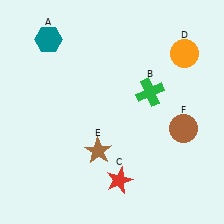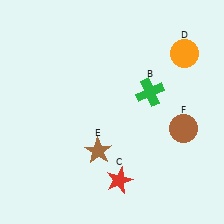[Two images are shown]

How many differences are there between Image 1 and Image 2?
There is 1 difference between the two images.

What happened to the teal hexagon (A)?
The teal hexagon (A) was removed in Image 2. It was in the top-left area of Image 1.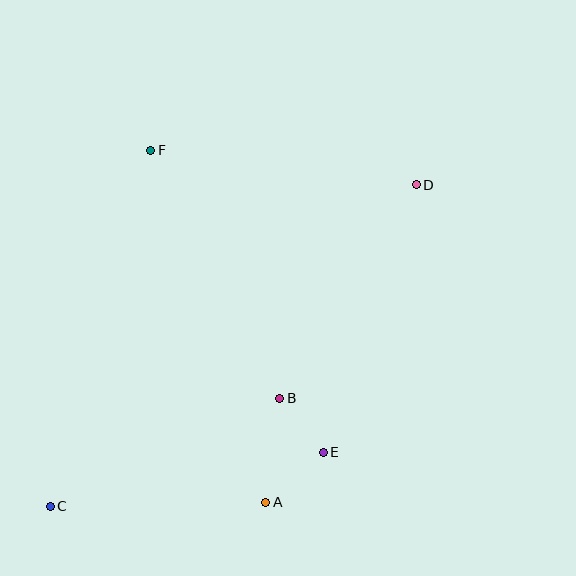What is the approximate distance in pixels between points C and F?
The distance between C and F is approximately 370 pixels.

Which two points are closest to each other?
Points B and E are closest to each other.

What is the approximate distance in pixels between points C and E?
The distance between C and E is approximately 279 pixels.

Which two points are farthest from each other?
Points C and D are farthest from each other.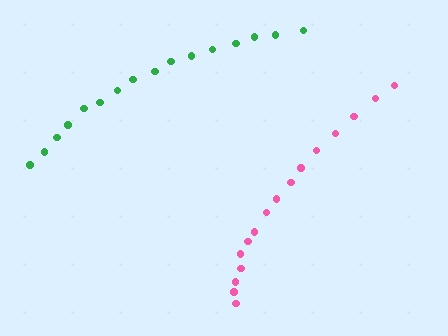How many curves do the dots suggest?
There are 2 distinct paths.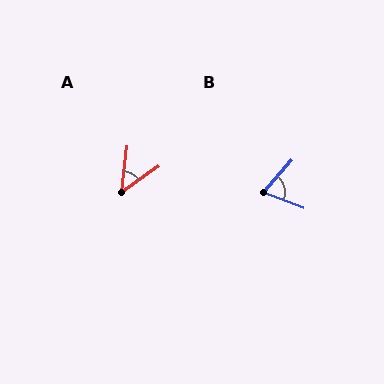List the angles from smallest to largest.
A (48°), B (70°).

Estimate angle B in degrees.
Approximately 70 degrees.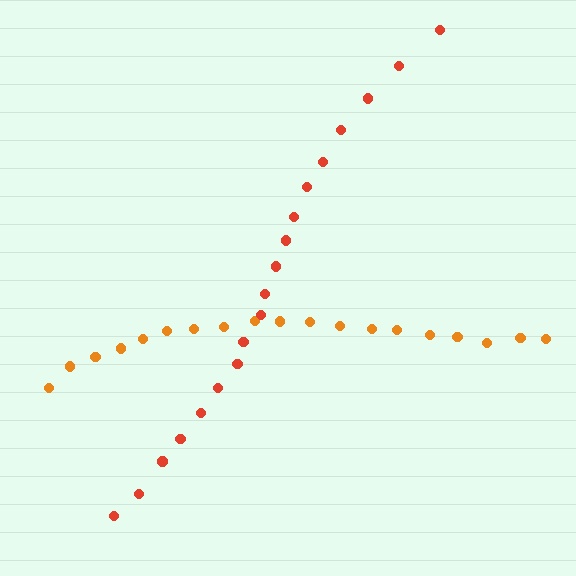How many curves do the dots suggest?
There are 2 distinct paths.